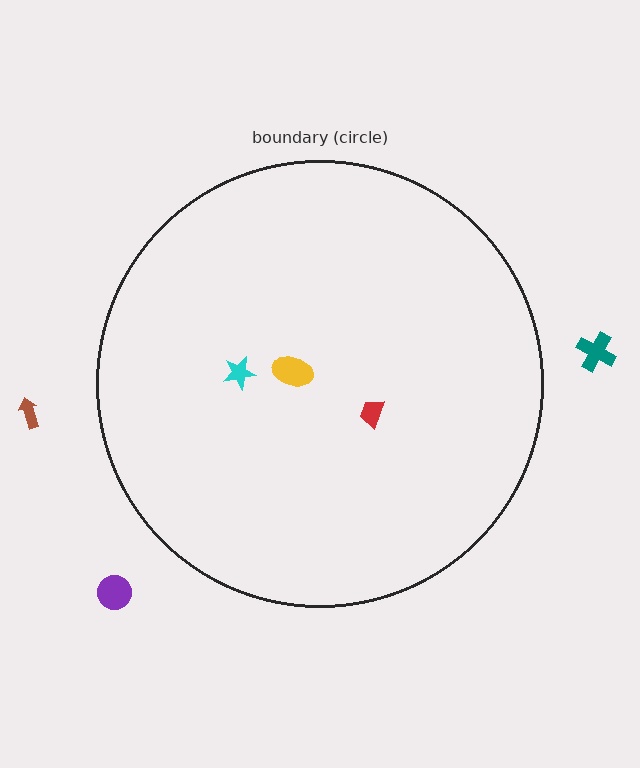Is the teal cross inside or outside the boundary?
Outside.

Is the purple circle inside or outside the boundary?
Outside.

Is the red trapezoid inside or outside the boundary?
Inside.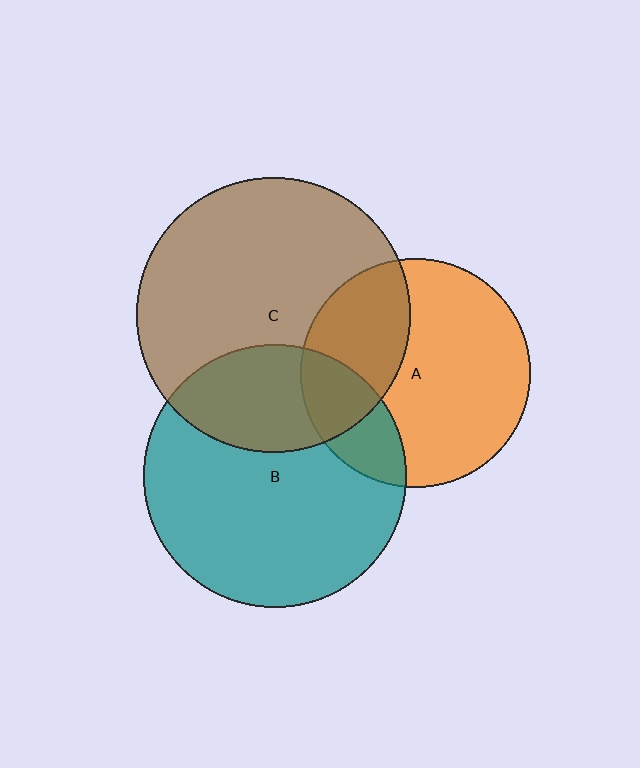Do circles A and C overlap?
Yes.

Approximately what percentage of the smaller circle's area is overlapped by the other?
Approximately 35%.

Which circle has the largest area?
Circle C (brown).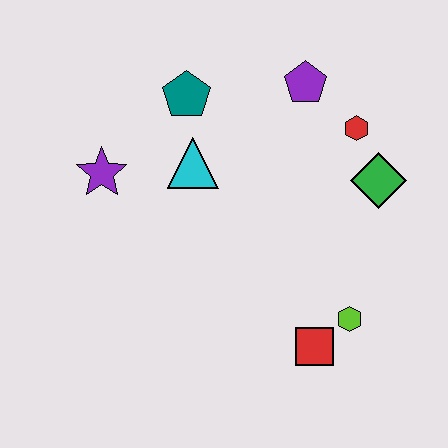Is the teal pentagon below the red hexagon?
No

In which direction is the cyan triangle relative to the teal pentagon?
The cyan triangle is below the teal pentagon.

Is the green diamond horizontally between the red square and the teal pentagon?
No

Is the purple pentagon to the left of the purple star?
No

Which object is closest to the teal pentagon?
The cyan triangle is closest to the teal pentagon.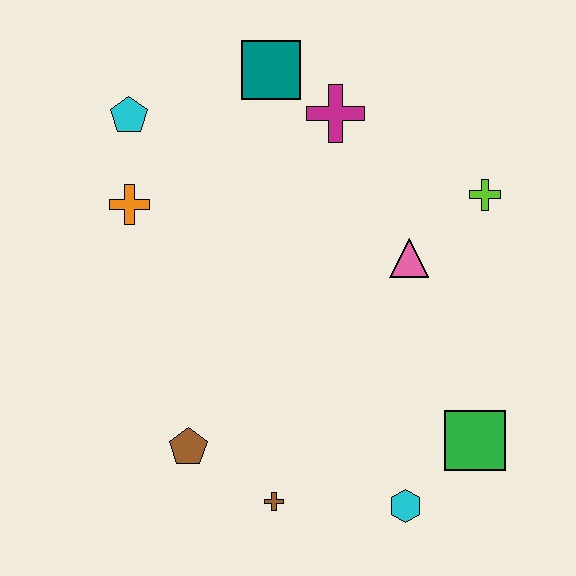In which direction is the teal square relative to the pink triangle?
The teal square is above the pink triangle.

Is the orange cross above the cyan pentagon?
No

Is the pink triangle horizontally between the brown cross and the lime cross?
Yes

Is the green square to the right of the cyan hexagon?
Yes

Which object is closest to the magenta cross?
The teal square is closest to the magenta cross.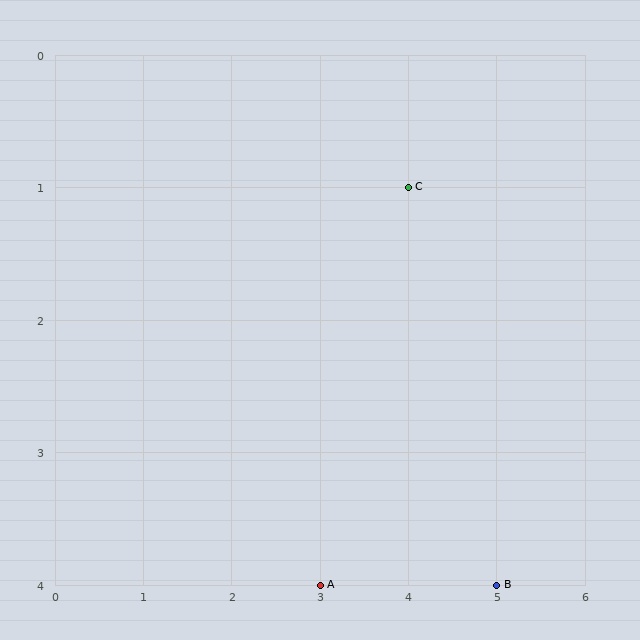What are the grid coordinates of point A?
Point A is at grid coordinates (3, 4).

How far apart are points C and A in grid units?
Points C and A are 1 column and 3 rows apart (about 3.2 grid units diagonally).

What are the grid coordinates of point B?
Point B is at grid coordinates (5, 4).